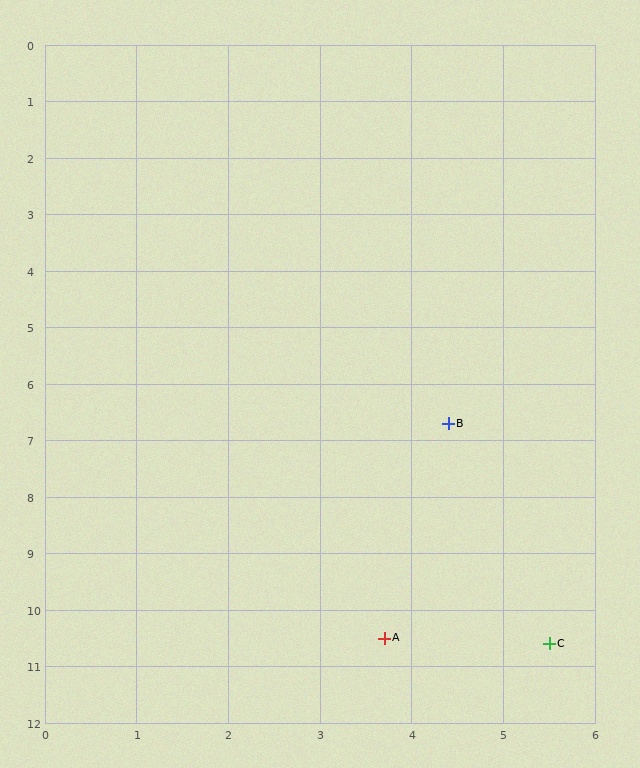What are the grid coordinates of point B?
Point B is at approximately (4.4, 6.7).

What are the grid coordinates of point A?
Point A is at approximately (3.7, 10.5).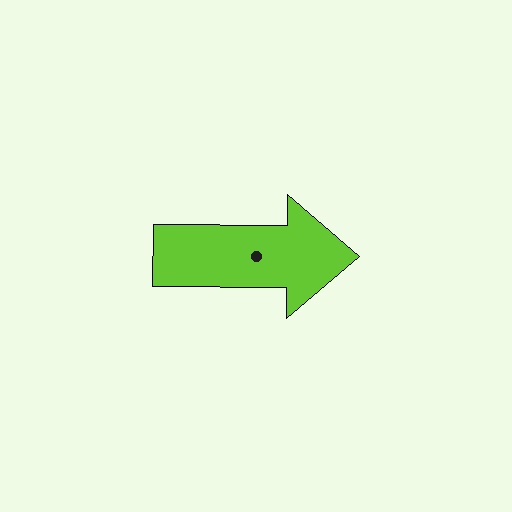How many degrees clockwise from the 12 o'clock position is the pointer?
Approximately 90 degrees.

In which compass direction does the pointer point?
East.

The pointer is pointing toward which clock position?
Roughly 3 o'clock.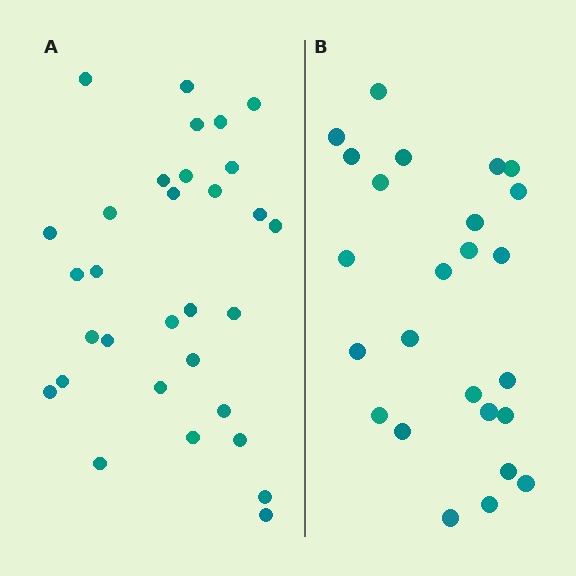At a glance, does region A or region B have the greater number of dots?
Region A (the left region) has more dots.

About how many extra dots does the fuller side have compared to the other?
Region A has about 6 more dots than region B.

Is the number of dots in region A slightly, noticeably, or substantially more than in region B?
Region A has only slightly more — the two regions are fairly close. The ratio is roughly 1.2 to 1.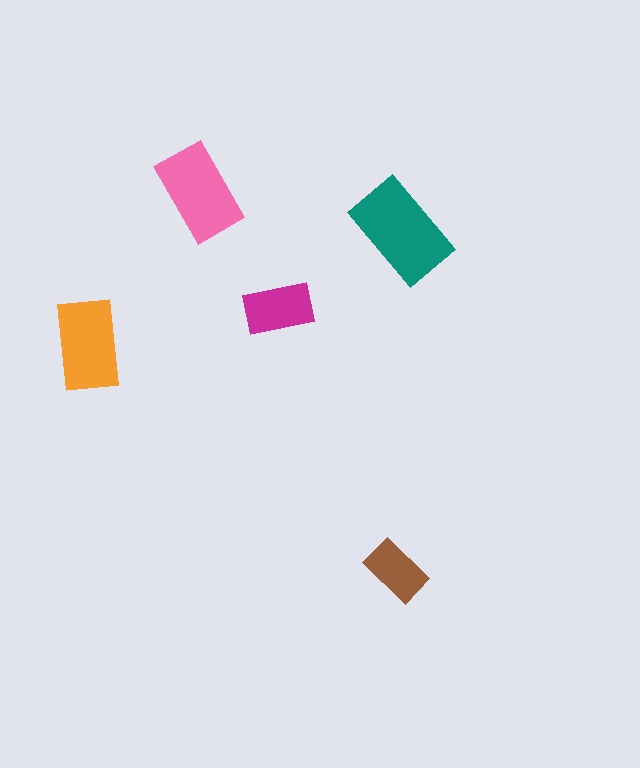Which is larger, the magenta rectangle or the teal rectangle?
The teal one.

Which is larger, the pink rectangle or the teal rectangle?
The teal one.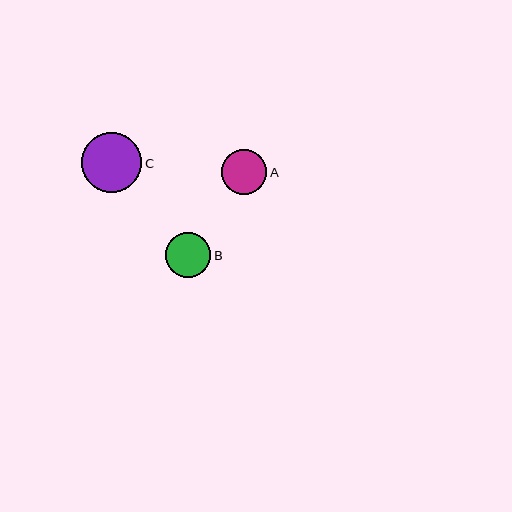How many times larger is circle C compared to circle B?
Circle C is approximately 1.3 times the size of circle B.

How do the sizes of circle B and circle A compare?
Circle B and circle A are approximately the same size.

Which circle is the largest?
Circle C is the largest with a size of approximately 60 pixels.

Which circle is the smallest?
Circle A is the smallest with a size of approximately 45 pixels.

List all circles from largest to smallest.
From largest to smallest: C, B, A.